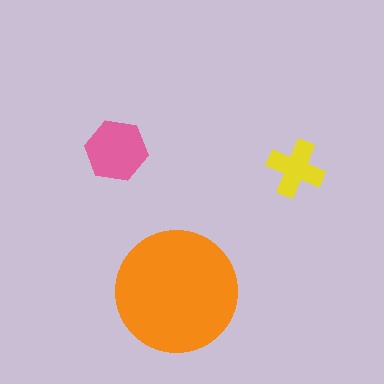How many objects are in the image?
There are 3 objects in the image.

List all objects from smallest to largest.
The yellow cross, the pink hexagon, the orange circle.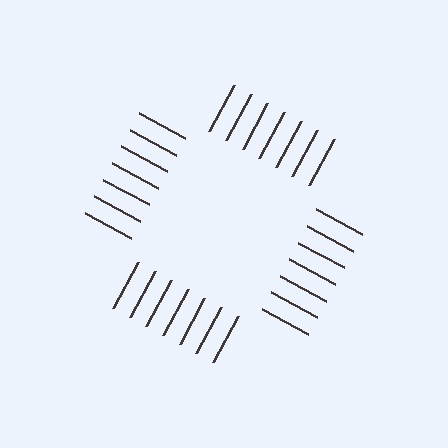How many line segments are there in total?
28 — 7 along each of the 4 edges.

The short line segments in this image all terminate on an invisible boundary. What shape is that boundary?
An illusory square — the line segments terminate on its edges but no continuous stroke is drawn.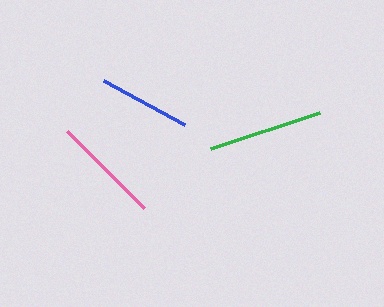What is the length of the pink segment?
The pink segment is approximately 108 pixels long.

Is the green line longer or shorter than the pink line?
The green line is longer than the pink line.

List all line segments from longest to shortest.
From longest to shortest: green, pink, blue.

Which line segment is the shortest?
The blue line is the shortest at approximately 92 pixels.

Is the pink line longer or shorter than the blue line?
The pink line is longer than the blue line.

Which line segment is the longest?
The green line is the longest at approximately 115 pixels.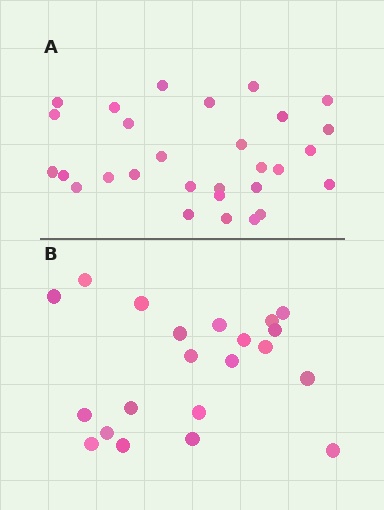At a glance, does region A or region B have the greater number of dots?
Region A (the top region) has more dots.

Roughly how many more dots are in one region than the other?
Region A has roughly 8 or so more dots than region B.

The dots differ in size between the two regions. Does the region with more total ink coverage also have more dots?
No. Region B has more total ink coverage because its dots are larger, but region A actually contains more individual dots. Total area can be misleading — the number of items is what matters here.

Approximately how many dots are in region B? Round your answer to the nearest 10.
About 20 dots. (The exact count is 21, which rounds to 20.)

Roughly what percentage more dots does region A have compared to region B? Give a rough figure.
About 40% more.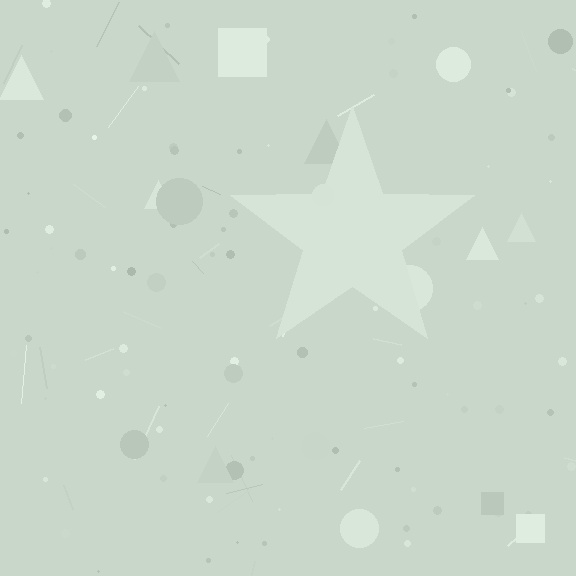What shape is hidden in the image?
A star is hidden in the image.